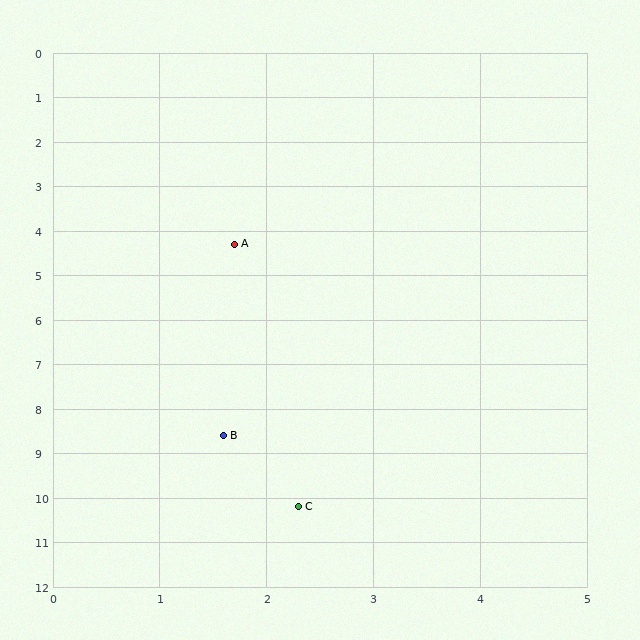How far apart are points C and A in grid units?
Points C and A are about 5.9 grid units apart.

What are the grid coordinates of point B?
Point B is at approximately (1.6, 8.6).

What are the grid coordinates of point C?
Point C is at approximately (2.3, 10.2).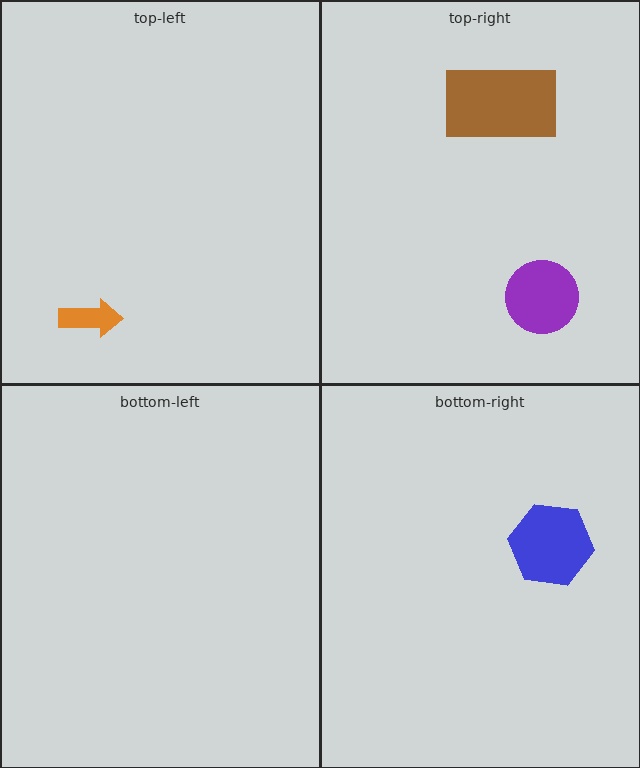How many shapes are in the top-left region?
1.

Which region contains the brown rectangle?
The top-right region.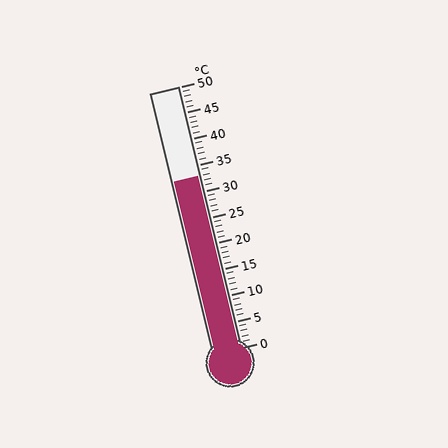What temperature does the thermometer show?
The thermometer shows approximately 33°C.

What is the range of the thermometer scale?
The thermometer scale ranges from 0°C to 50°C.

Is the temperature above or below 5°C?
The temperature is above 5°C.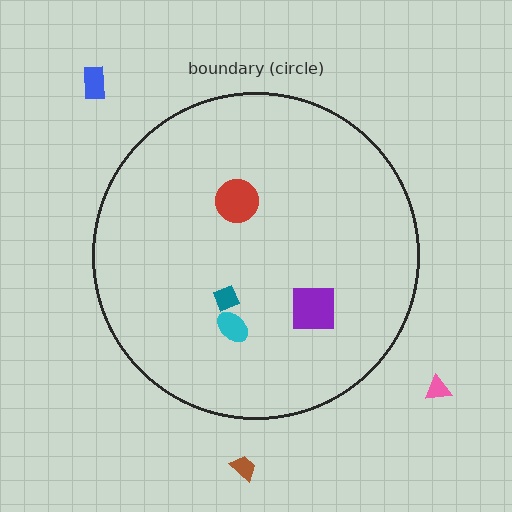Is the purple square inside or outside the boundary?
Inside.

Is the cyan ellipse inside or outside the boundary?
Inside.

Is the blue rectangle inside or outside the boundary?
Outside.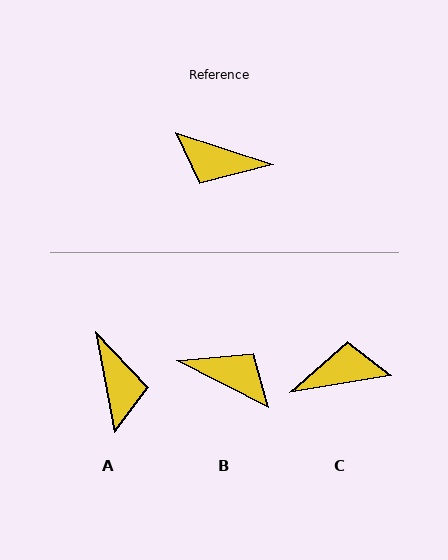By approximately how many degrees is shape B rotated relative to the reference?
Approximately 171 degrees counter-clockwise.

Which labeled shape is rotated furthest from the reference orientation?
B, about 171 degrees away.